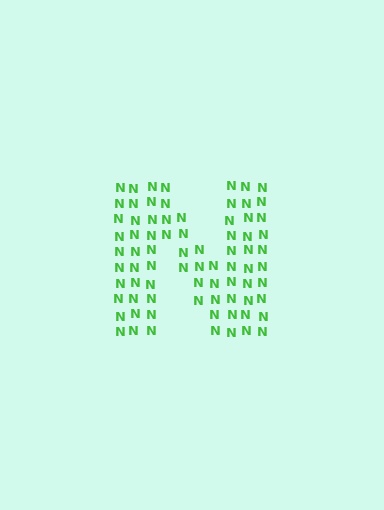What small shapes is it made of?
It is made of small letter N's.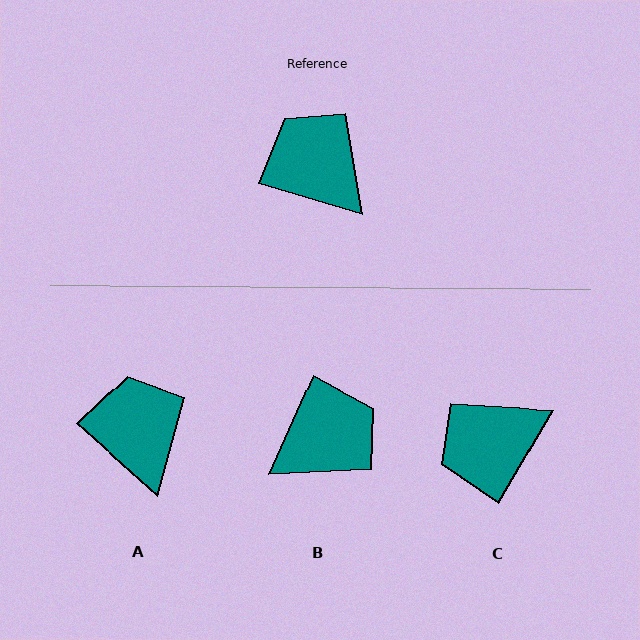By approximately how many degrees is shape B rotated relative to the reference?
Approximately 97 degrees clockwise.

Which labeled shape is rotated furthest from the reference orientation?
B, about 97 degrees away.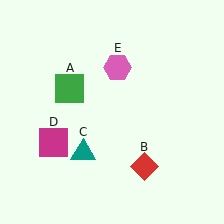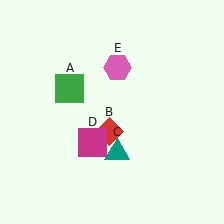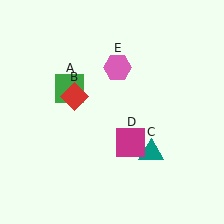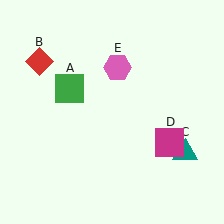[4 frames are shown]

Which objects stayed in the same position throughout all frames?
Green square (object A) and pink hexagon (object E) remained stationary.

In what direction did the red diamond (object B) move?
The red diamond (object B) moved up and to the left.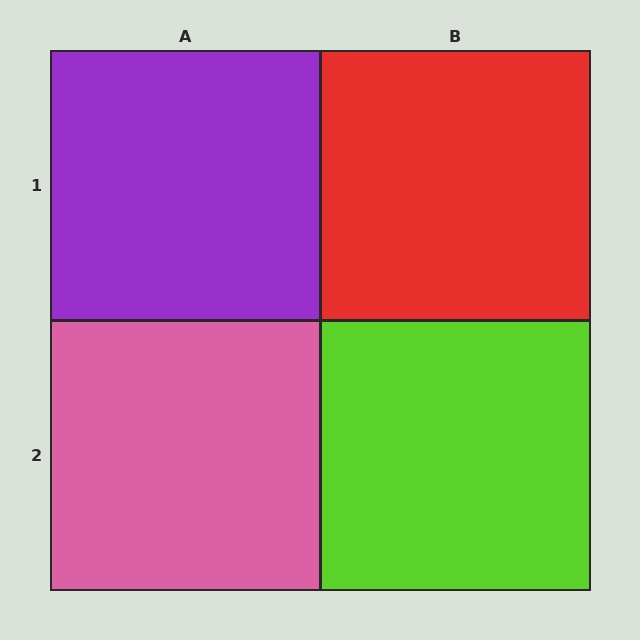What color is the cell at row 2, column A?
Pink.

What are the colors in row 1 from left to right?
Purple, red.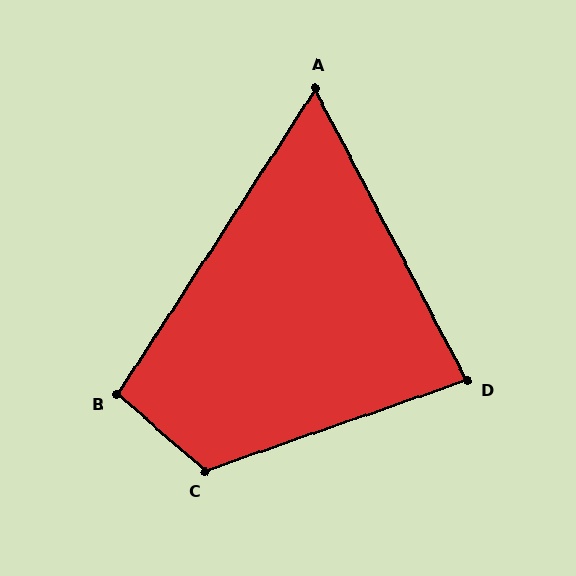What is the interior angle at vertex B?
Approximately 98 degrees (obtuse).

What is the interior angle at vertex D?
Approximately 82 degrees (acute).